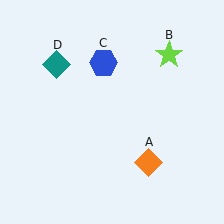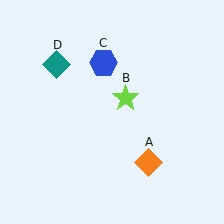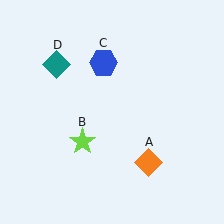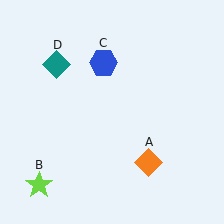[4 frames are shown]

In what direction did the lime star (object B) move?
The lime star (object B) moved down and to the left.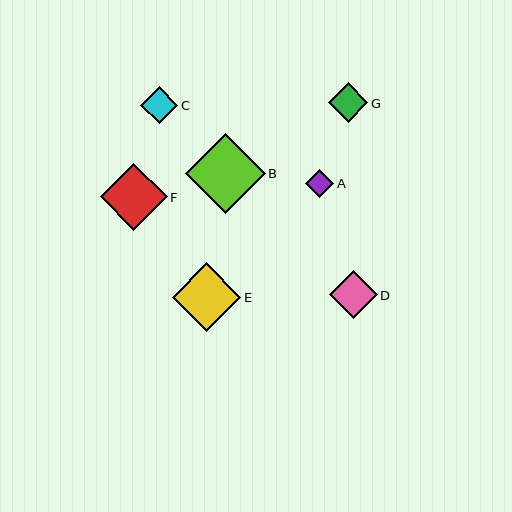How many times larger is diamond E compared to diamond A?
Diamond E is approximately 2.4 times the size of diamond A.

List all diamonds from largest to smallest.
From largest to smallest: B, E, F, D, G, C, A.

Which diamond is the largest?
Diamond B is the largest with a size of approximately 80 pixels.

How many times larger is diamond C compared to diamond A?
Diamond C is approximately 1.3 times the size of diamond A.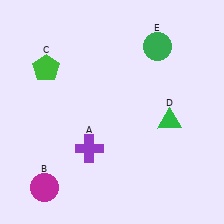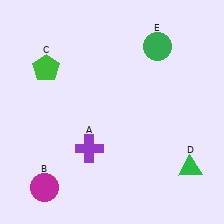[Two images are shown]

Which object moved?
The green triangle (D) moved down.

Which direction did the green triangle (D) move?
The green triangle (D) moved down.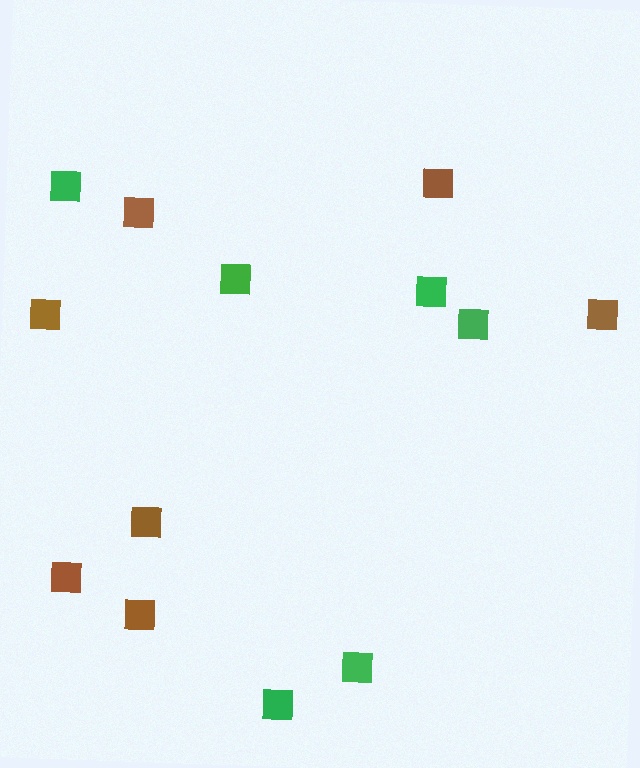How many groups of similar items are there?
There are 2 groups: one group of brown squares (7) and one group of green squares (6).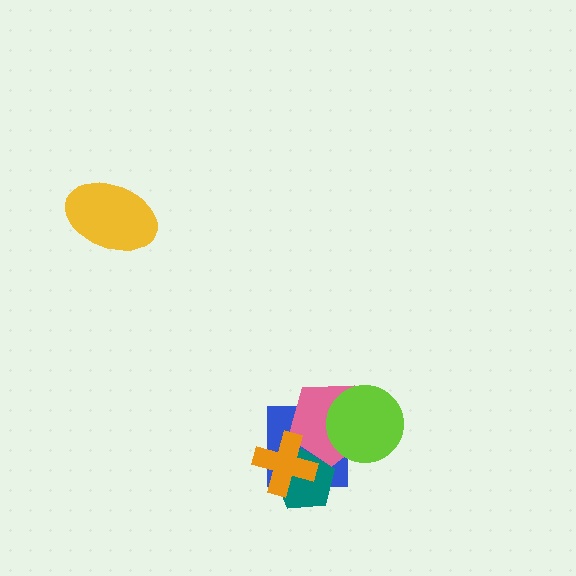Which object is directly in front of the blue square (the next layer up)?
The teal pentagon is directly in front of the blue square.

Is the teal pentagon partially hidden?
Yes, it is partially covered by another shape.